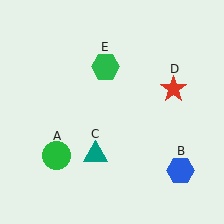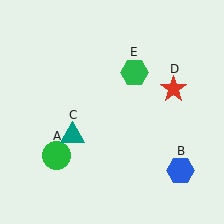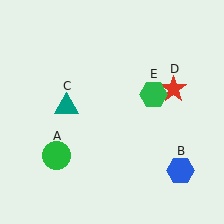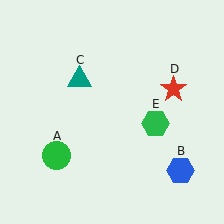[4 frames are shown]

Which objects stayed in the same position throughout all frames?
Green circle (object A) and blue hexagon (object B) and red star (object D) remained stationary.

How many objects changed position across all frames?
2 objects changed position: teal triangle (object C), green hexagon (object E).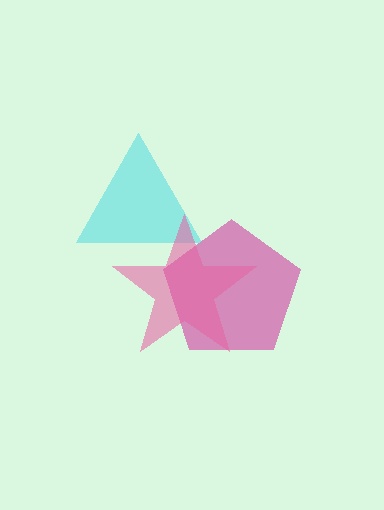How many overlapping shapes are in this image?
There are 3 overlapping shapes in the image.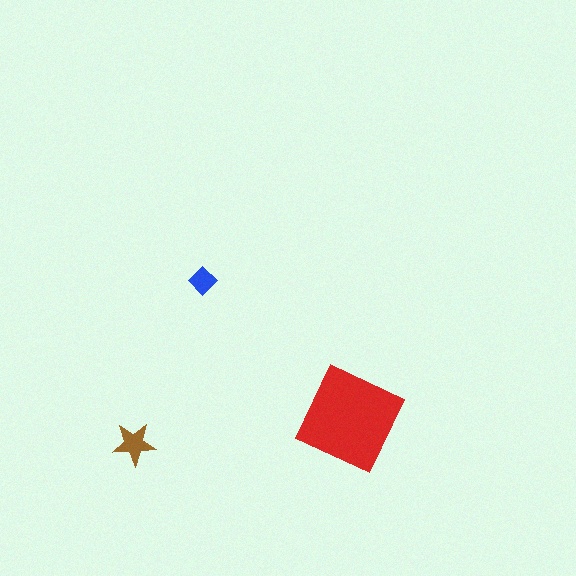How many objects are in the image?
There are 3 objects in the image.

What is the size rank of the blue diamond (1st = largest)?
3rd.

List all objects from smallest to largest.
The blue diamond, the brown star, the red square.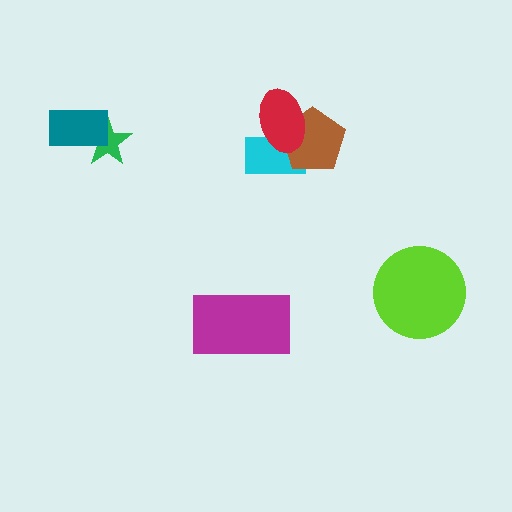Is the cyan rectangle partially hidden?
Yes, it is partially covered by another shape.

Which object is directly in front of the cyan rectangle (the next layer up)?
The brown pentagon is directly in front of the cyan rectangle.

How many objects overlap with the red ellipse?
2 objects overlap with the red ellipse.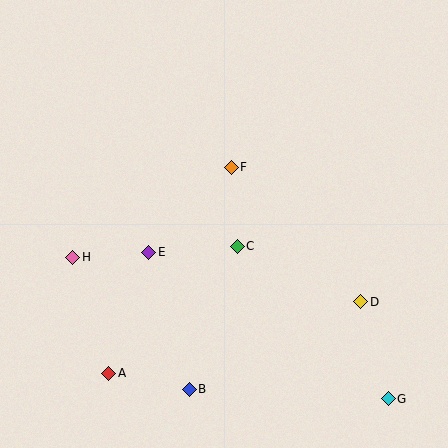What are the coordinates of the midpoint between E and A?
The midpoint between E and A is at (129, 313).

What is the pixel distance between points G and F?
The distance between G and F is 280 pixels.